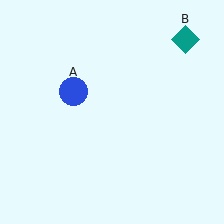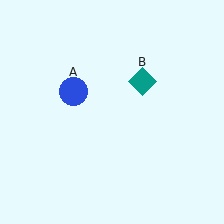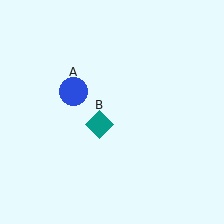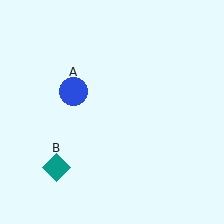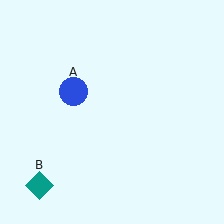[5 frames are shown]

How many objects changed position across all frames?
1 object changed position: teal diamond (object B).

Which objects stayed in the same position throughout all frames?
Blue circle (object A) remained stationary.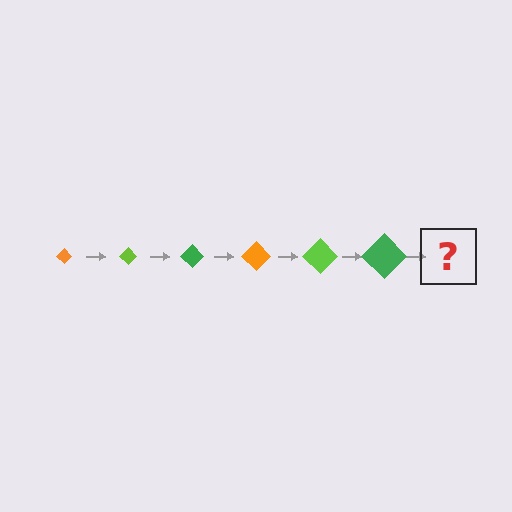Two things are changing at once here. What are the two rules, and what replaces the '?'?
The two rules are that the diamond grows larger each step and the color cycles through orange, lime, and green. The '?' should be an orange diamond, larger than the previous one.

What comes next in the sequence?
The next element should be an orange diamond, larger than the previous one.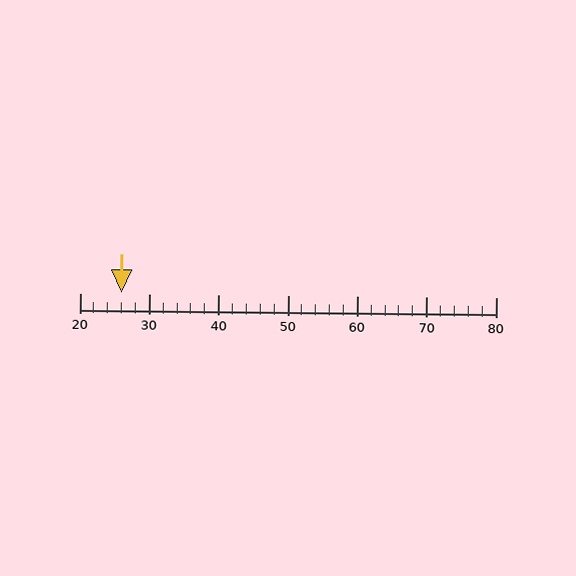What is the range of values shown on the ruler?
The ruler shows values from 20 to 80.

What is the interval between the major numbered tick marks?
The major tick marks are spaced 10 units apart.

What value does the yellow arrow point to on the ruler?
The yellow arrow points to approximately 26.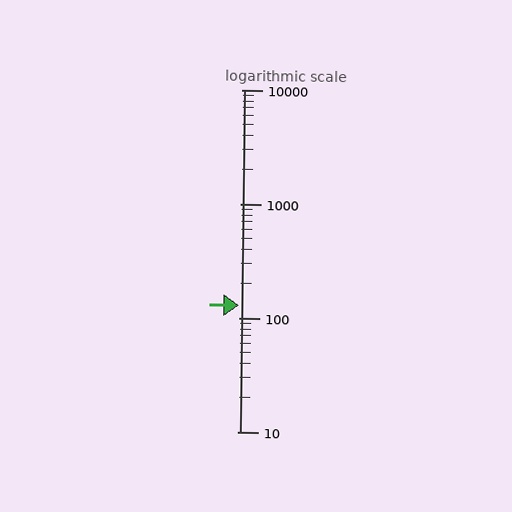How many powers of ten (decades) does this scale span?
The scale spans 3 decades, from 10 to 10000.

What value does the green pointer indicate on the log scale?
The pointer indicates approximately 130.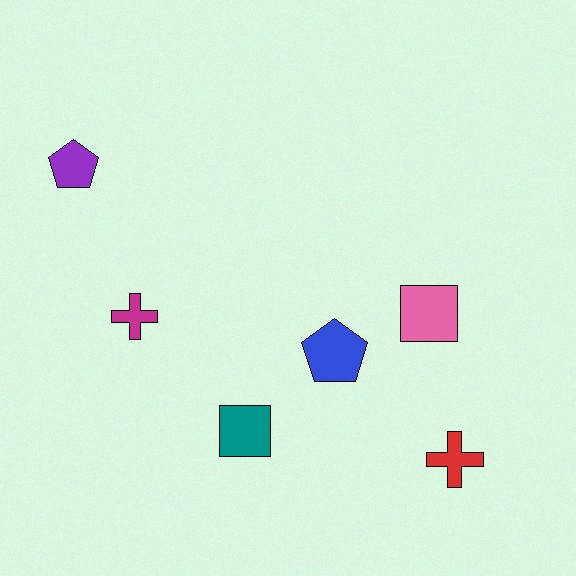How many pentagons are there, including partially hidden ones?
There are 2 pentagons.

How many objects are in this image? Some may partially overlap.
There are 6 objects.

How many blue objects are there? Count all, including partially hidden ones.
There is 1 blue object.